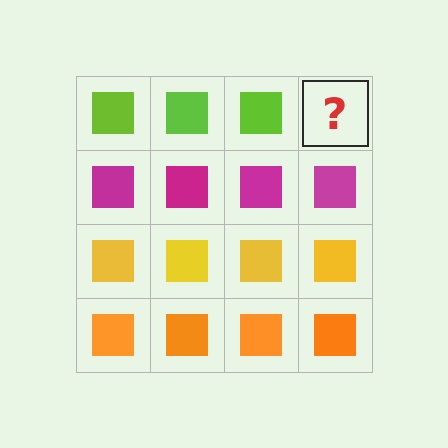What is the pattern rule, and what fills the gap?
The rule is that each row has a consistent color. The gap should be filled with a lime square.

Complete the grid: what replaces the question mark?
The question mark should be replaced with a lime square.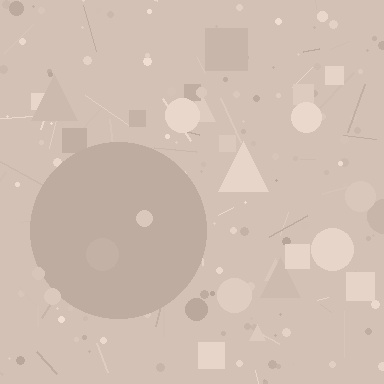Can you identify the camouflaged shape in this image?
The camouflaged shape is a circle.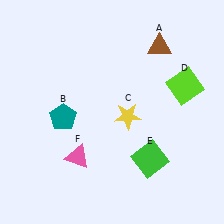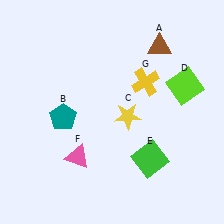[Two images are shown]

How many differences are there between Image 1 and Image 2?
There is 1 difference between the two images.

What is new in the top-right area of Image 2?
A yellow cross (G) was added in the top-right area of Image 2.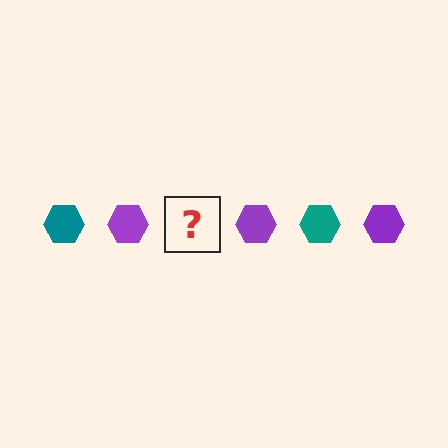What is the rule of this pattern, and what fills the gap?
The rule is that the pattern cycles through teal, purple hexagons. The gap should be filled with a teal hexagon.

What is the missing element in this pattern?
The missing element is a teal hexagon.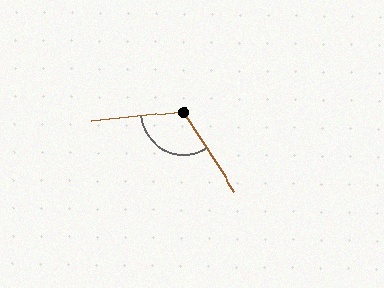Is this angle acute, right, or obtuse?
It is obtuse.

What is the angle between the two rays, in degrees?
Approximately 117 degrees.